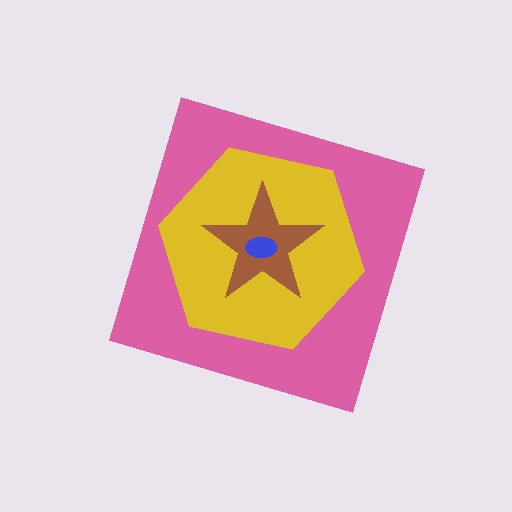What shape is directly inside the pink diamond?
The yellow hexagon.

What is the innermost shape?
The blue ellipse.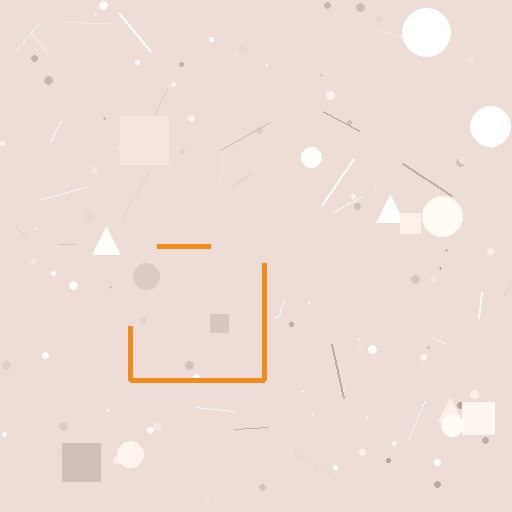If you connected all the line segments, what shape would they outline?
They would outline a square.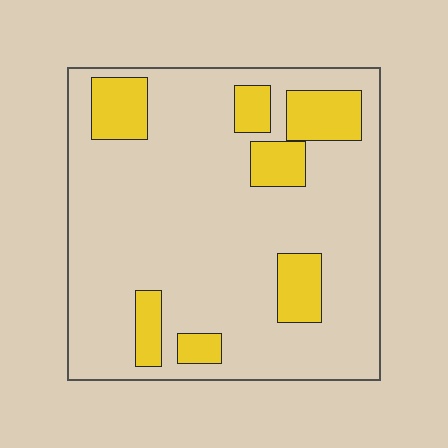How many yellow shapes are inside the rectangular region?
7.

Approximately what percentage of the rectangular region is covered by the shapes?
Approximately 20%.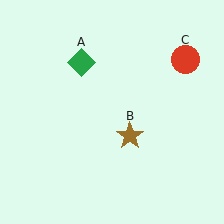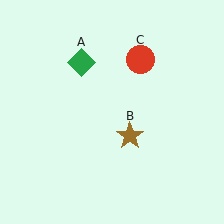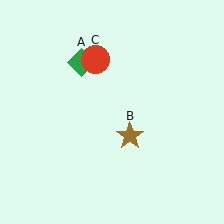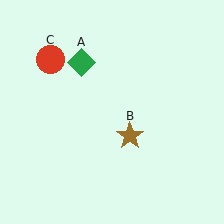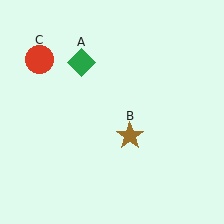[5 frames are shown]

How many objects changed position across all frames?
1 object changed position: red circle (object C).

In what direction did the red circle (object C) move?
The red circle (object C) moved left.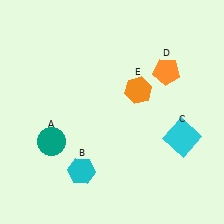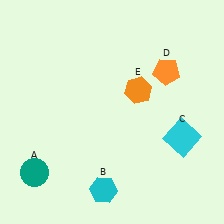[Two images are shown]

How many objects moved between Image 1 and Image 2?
2 objects moved between the two images.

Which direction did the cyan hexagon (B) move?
The cyan hexagon (B) moved right.